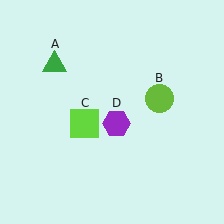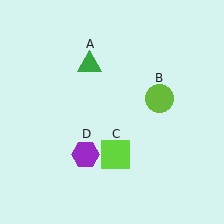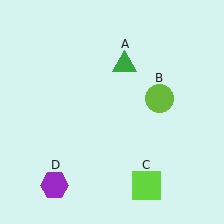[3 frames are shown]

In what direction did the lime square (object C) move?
The lime square (object C) moved down and to the right.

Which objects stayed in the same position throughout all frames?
Lime circle (object B) remained stationary.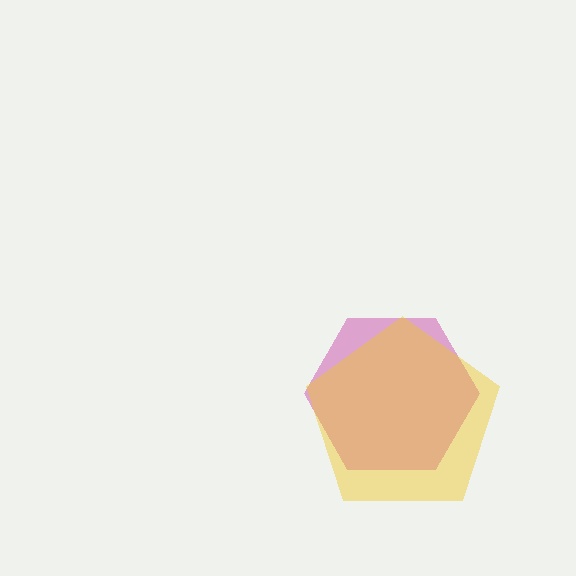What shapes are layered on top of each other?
The layered shapes are: a magenta hexagon, a yellow pentagon.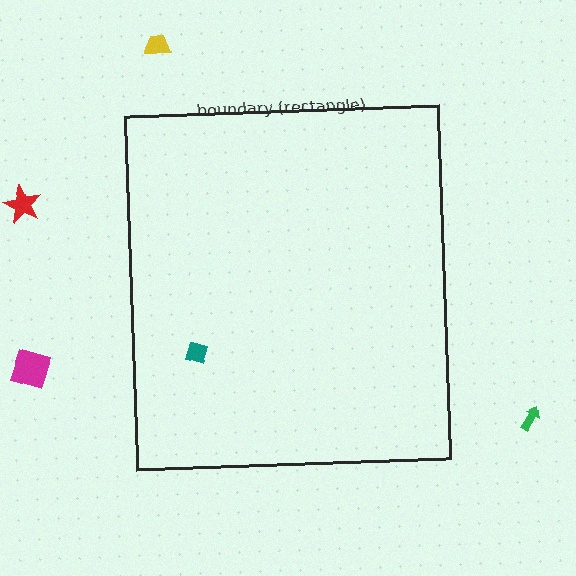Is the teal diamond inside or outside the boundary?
Inside.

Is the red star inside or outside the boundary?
Outside.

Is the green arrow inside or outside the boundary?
Outside.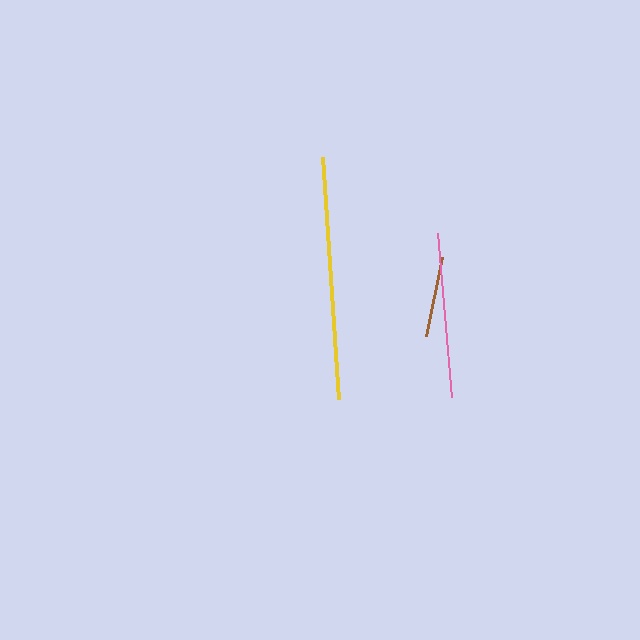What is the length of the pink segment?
The pink segment is approximately 165 pixels long.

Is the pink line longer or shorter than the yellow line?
The yellow line is longer than the pink line.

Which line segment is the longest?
The yellow line is the longest at approximately 243 pixels.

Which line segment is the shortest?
The brown line is the shortest at approximately 80 pixels.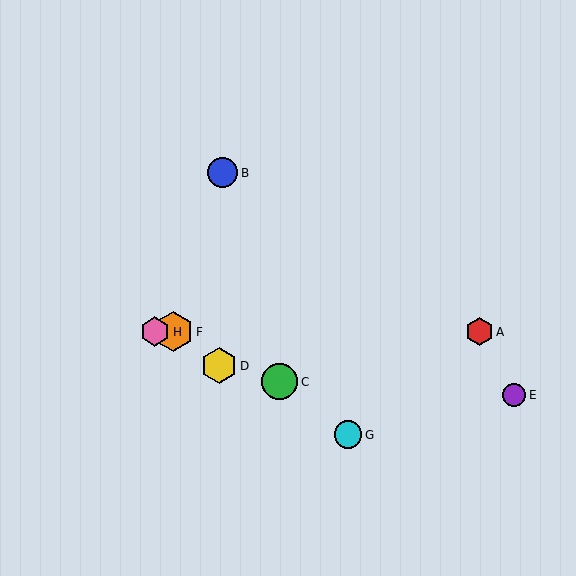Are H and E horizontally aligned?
No, H is at y≈332 and E is at y≈395.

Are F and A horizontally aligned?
Yes, both are at y≈332.